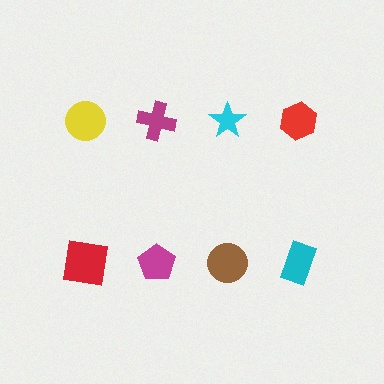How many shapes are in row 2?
4 shapes.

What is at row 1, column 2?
A magenta cross.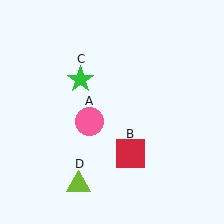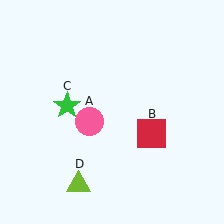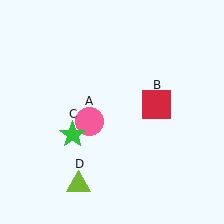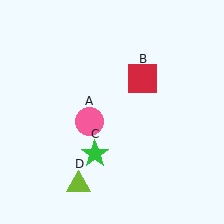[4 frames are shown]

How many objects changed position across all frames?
2 objects changed position: red square (object B), green star (object C).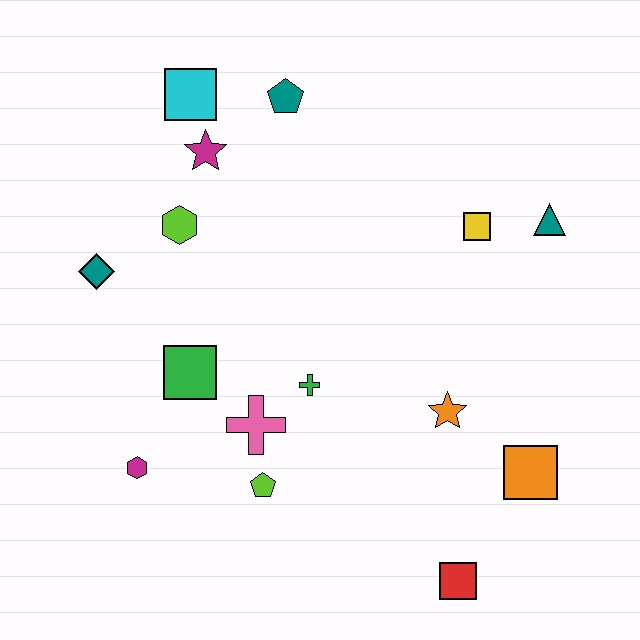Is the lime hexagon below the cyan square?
Yes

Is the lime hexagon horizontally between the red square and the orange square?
No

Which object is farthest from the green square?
The teal triangle is farthest from the green square.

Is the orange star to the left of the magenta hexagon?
No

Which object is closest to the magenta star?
The cyan square is closest to the magenta star.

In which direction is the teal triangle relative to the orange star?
The teal triangle is above the orange star.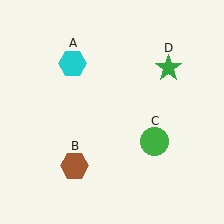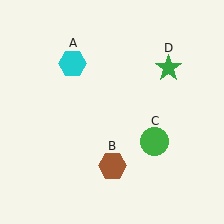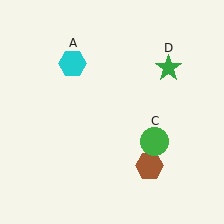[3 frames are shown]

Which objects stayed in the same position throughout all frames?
Cyan hexagon (object A) and green circle (object C) and green star (object D) remained stationary.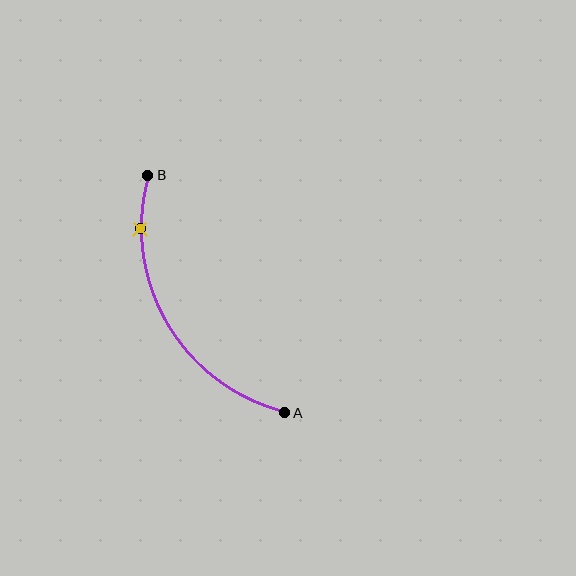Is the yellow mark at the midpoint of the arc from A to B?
No. The yellow mark lies on the arc but is closer to endpoint B. The arc midpoint would be at the point on the curve equidistant along the arc from both A and B.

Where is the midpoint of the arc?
The arc midpoint is the point on the curve farthest from the straight line joining A and B. It sits to the left of that line.